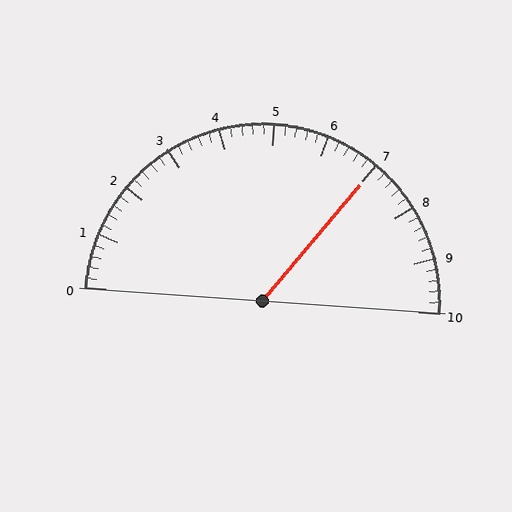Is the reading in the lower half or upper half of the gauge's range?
The reading is in the upper half of the range (0 to 10).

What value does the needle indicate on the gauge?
The needle indicates approximately 7.0.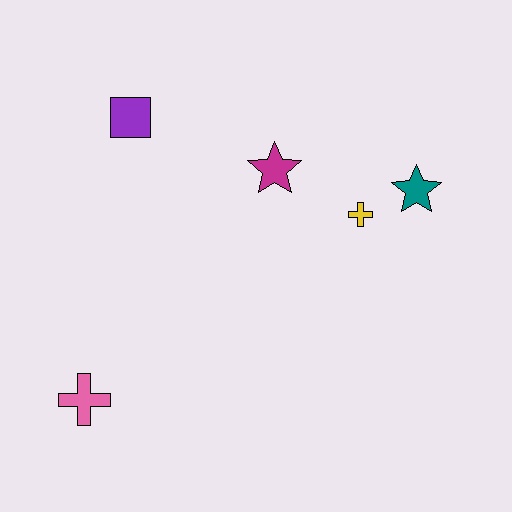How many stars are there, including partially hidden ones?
There are 2 stars.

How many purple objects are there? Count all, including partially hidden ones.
There is 1 purple object.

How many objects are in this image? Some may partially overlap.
There are 5 objects.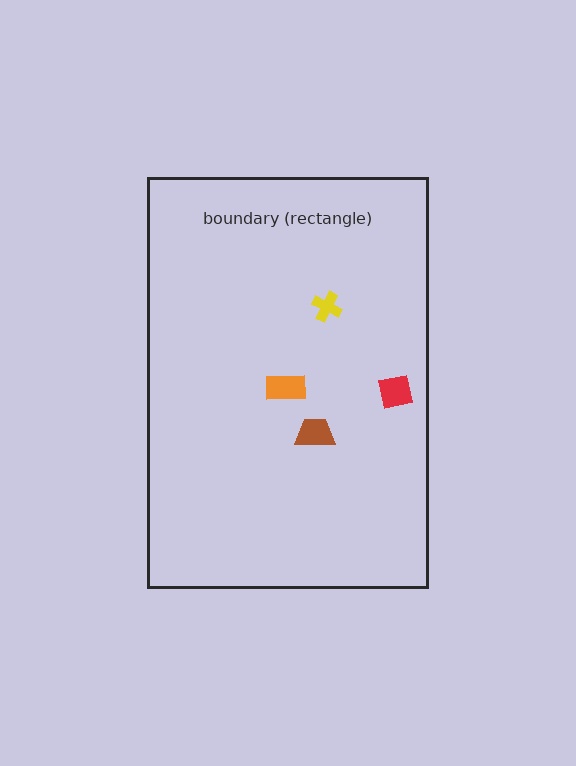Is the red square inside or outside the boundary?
Inside.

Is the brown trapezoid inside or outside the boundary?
Inside.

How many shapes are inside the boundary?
4 inside, 0 outside.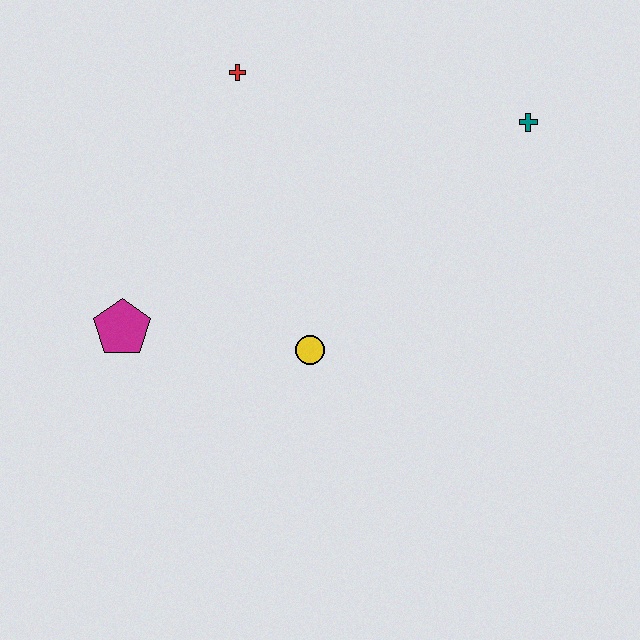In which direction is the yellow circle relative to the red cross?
The yellow circle is below the red cross.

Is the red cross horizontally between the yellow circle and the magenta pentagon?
Yes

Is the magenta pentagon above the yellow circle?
Yes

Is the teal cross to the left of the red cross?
No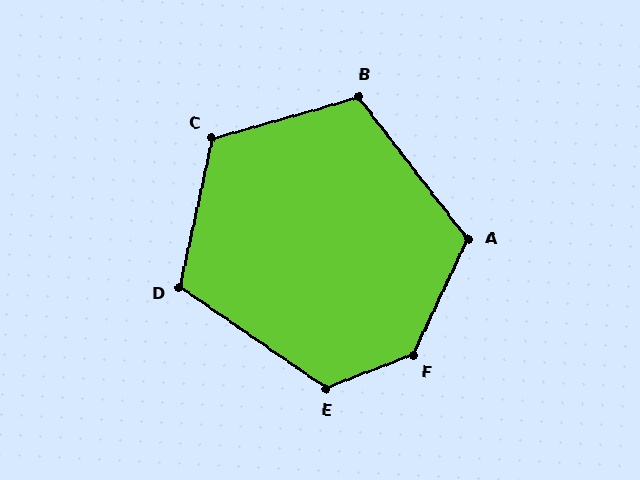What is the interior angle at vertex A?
Approximately 117 degrees (obtuse).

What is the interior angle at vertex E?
Approximately 125 degrees (obtuse).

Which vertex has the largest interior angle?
F, at approximately 136 degrees.